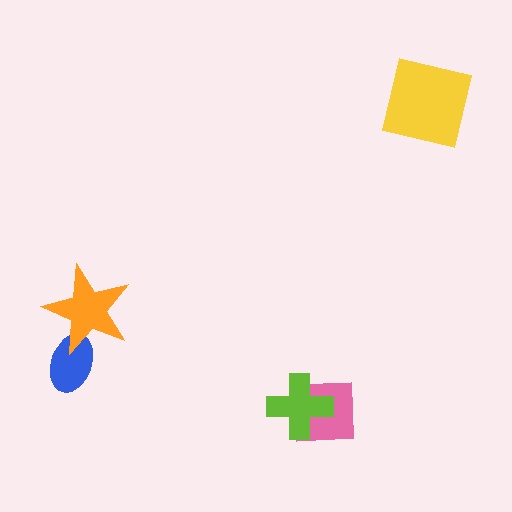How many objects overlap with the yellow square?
0 objects overlap with the yellow square.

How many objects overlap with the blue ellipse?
1 object overlaps with the blue ellipse.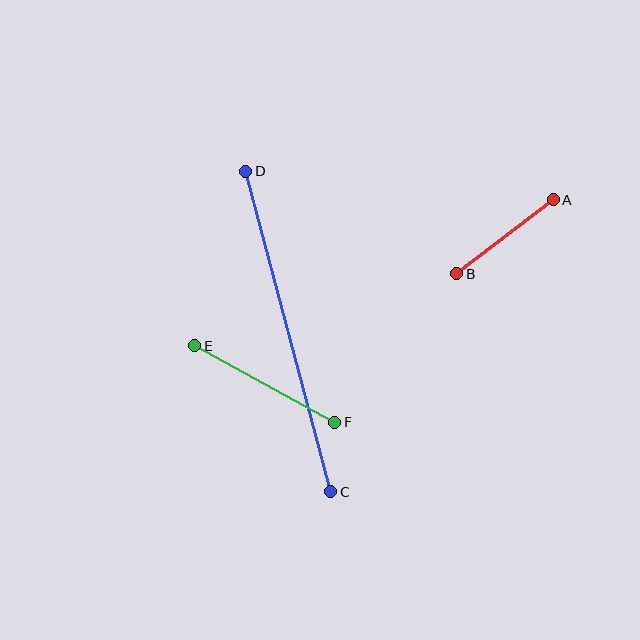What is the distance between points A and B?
The distance is approximately 122 pixels.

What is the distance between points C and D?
The distance is approximately 331 pixels.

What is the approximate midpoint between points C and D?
The midpoint is at approximately (288, 332) pixels.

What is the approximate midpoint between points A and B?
The midpoint is at approximately (505, 237) pixels.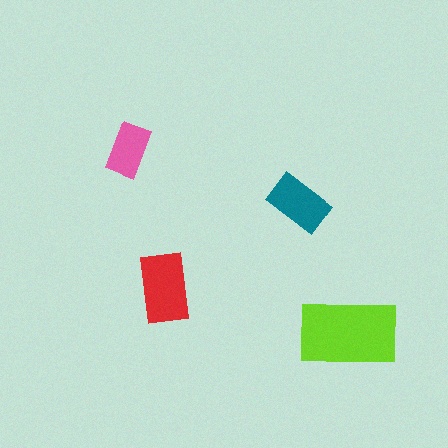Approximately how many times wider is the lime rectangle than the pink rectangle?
About 2 times wider.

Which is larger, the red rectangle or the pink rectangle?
The red one.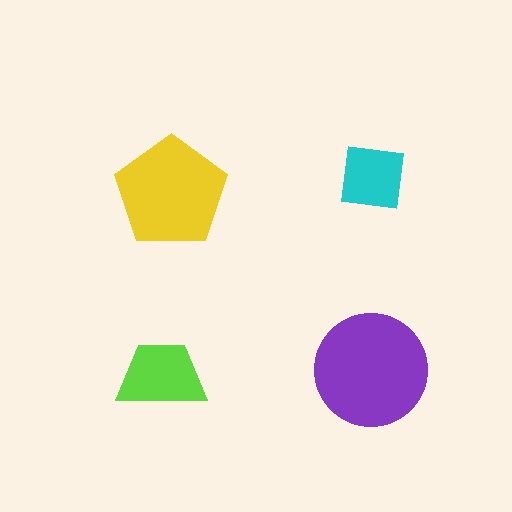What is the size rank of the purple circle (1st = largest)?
1st.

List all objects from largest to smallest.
The purple circle, the yellow pentagon, the lime trapezoid, the cyan square.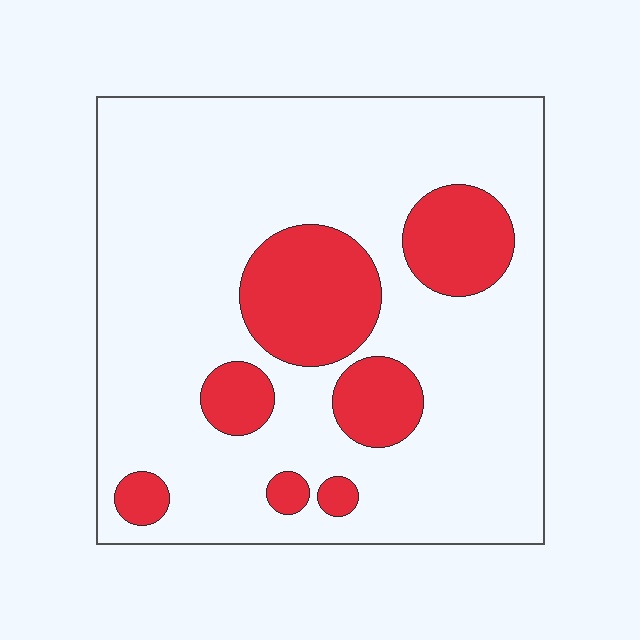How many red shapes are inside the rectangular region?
7.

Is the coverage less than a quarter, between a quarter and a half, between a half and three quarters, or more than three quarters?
Less than a quarter.